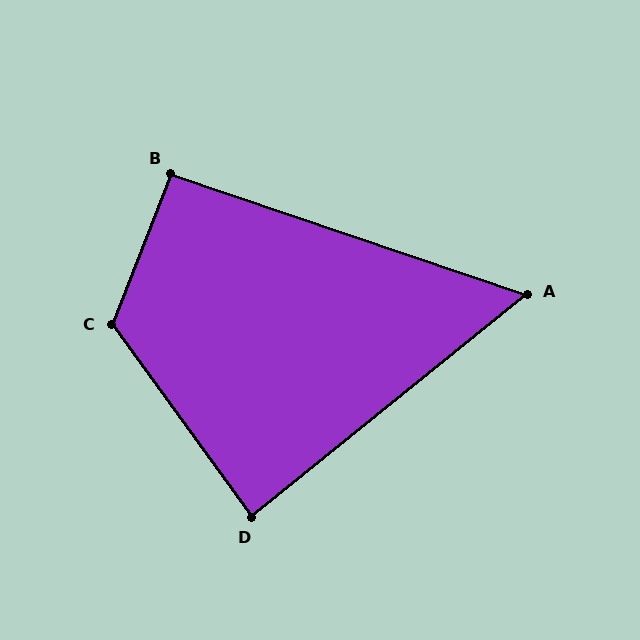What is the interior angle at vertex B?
Approximately 93 degrees (approximately right).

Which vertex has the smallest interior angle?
A, at approximately 58 degrees.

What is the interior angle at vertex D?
Approximately 87 degrees (approximately right).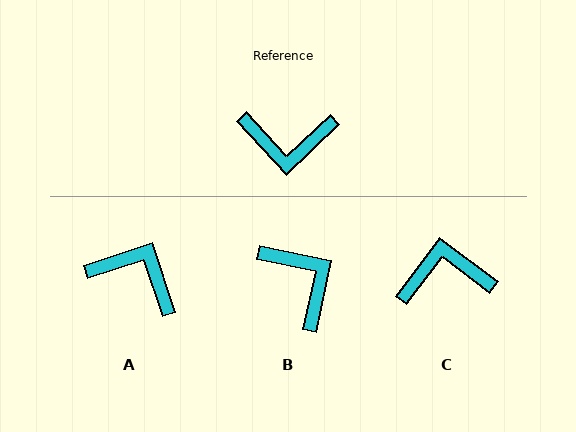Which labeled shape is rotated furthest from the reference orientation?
C, about 170 degrees away.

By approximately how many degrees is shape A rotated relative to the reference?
Approximately 155 degrees counter-clockwise.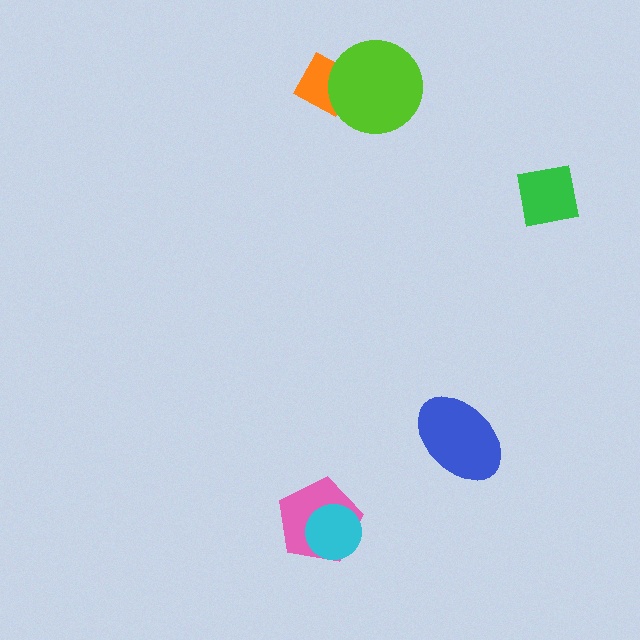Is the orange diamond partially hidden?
Yes, it is partially covered by another shape.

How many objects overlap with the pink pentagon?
1 object overlaps with the pink pentagon.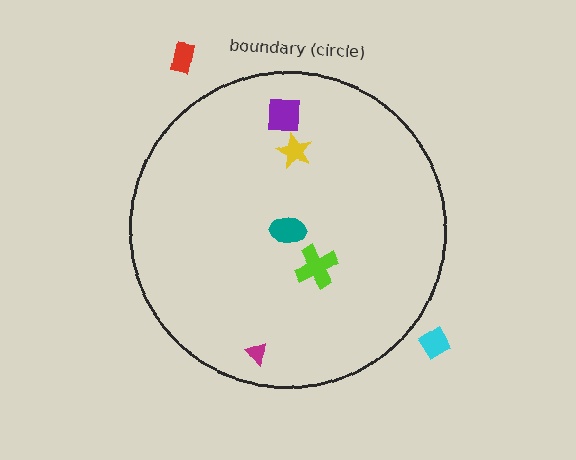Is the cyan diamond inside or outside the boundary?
Outside.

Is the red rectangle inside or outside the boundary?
Outside.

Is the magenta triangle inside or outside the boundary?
Inside.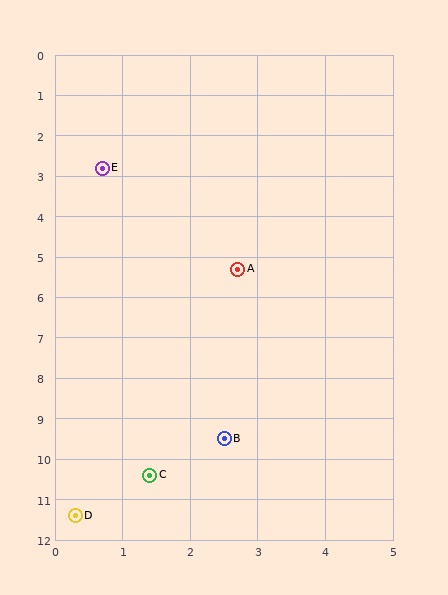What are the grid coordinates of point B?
Point B is at approximately (2.5, 9.5).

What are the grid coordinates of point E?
Point E is at approximately (0.7, 2.8).